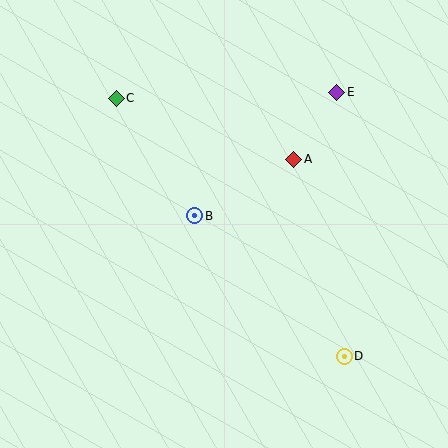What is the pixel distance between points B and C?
The distance between B and C is 141 pixels.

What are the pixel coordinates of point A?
Point A is at (294, 159).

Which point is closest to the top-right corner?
Point E is closest to the top-right corner.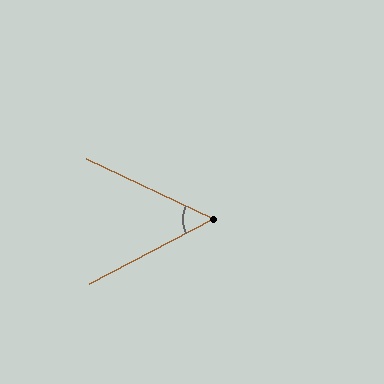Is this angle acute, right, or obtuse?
It is acute.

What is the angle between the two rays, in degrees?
Approximately 53 degrees.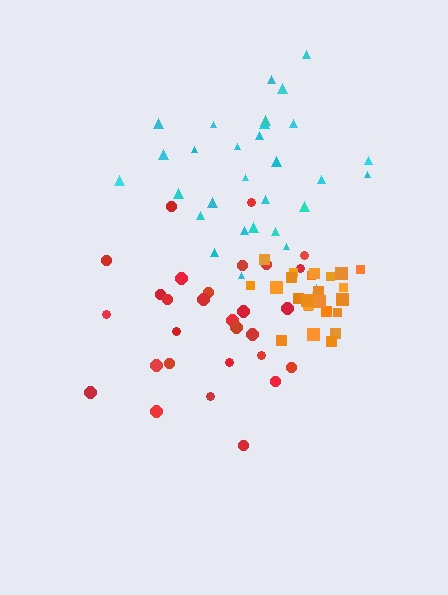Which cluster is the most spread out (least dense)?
Red.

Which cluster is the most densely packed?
Orange.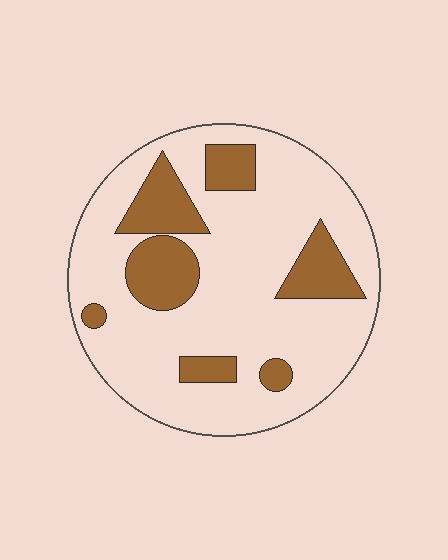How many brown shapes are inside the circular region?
7.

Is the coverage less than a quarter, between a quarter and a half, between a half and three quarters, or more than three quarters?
Less than a quarter.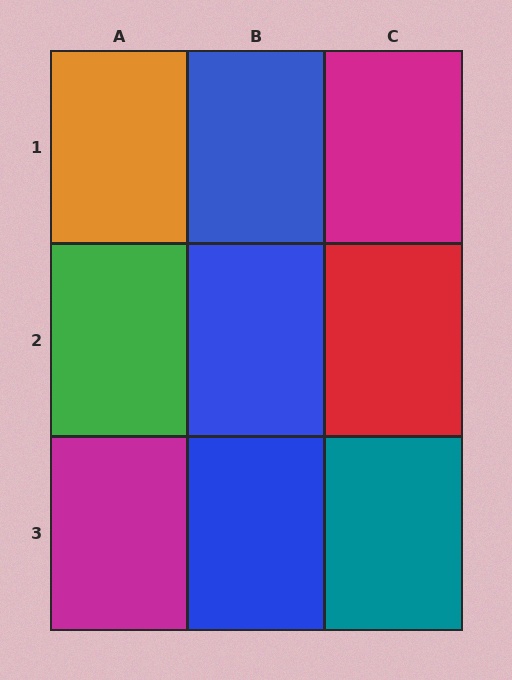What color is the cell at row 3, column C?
Teal.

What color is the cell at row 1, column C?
Magenta.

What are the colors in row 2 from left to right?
Green, blue, red.